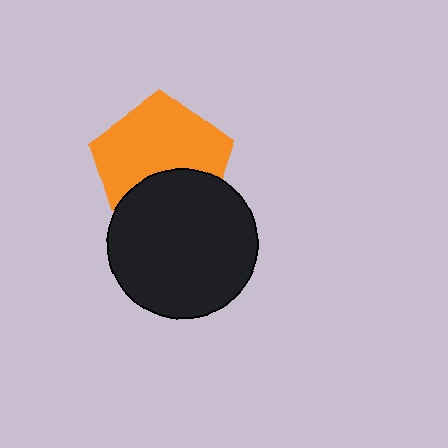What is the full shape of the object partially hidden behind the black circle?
The partially hidden object is an orange pentagon.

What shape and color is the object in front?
The object in front is a black circle.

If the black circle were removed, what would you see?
You would see the complete orange pentagon.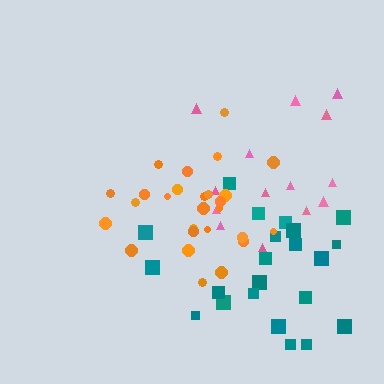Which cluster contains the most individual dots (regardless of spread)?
Orange (27).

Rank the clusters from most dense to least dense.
orange, teal, pink.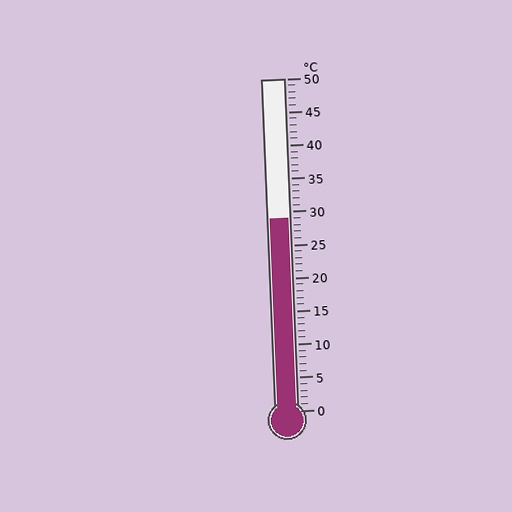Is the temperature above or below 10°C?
The temperature is above 10°C.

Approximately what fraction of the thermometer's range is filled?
The thermometer is filled to approximately 60% of its range.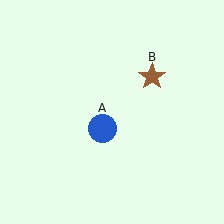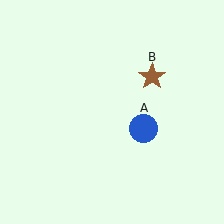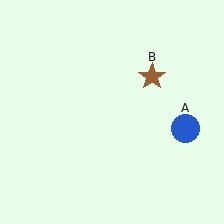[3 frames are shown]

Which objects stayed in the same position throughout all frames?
Brown star (object B) remained stationary.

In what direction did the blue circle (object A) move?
The blue circle (object A) moved right.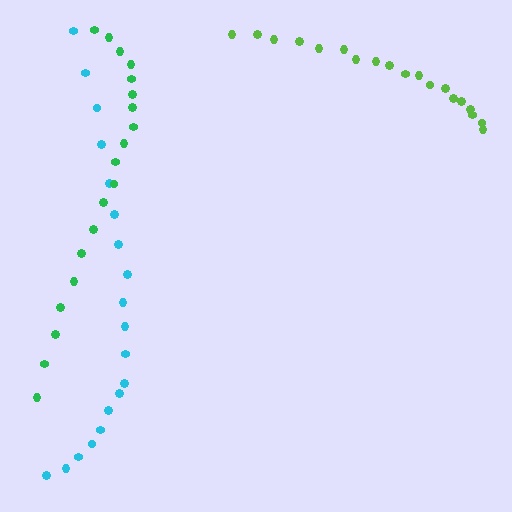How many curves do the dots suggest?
There are 3 distinct paths.